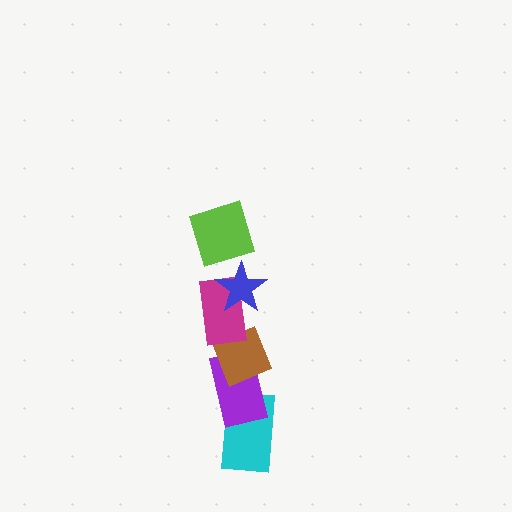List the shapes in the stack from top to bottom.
From top to bottom: the lime square, the blue star, the magenta rectangle, the brown diamond, the purple rectangle, the cyan rectangle.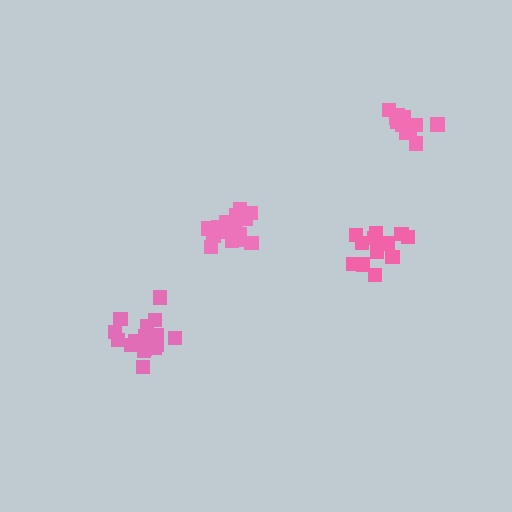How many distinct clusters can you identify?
There are 4 distinct clusters.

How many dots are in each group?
Group 1: 16 dots, Group 2: 16 dots, Group 3: 17 dots, Group 4: 12 dots (61 total).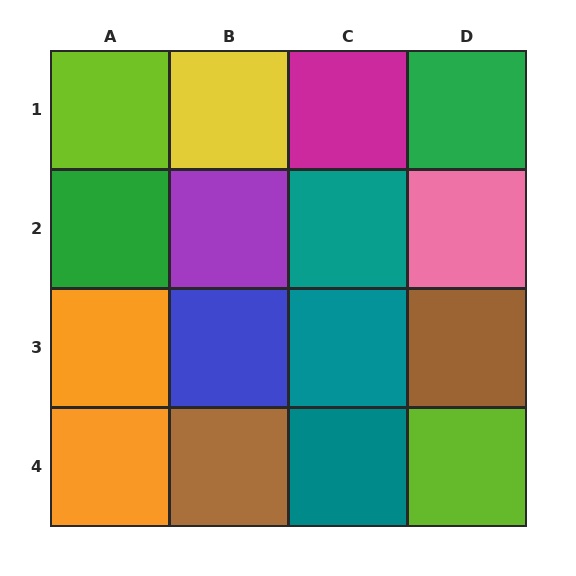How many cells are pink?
1 cell is pink.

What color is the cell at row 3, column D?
Brown.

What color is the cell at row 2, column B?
Purple.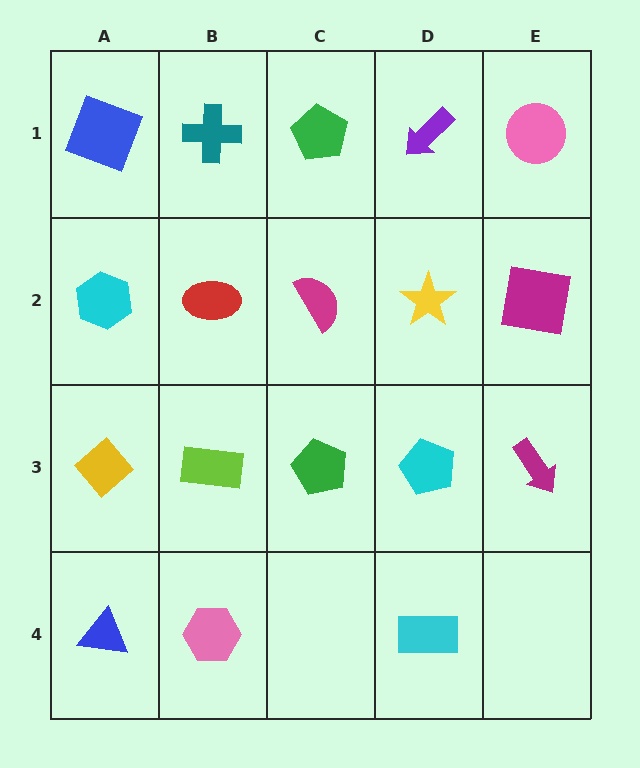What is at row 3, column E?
A magenta arrow.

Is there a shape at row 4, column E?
No, that cell is empty.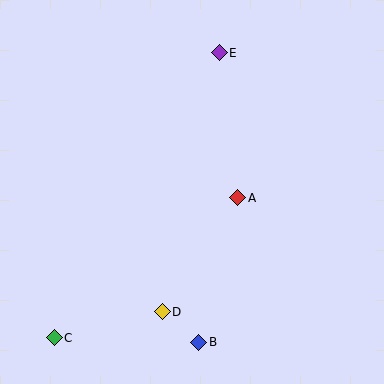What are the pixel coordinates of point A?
Point A is at (238, 198).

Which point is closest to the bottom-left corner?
Point C is closest to the bottom-left corner.